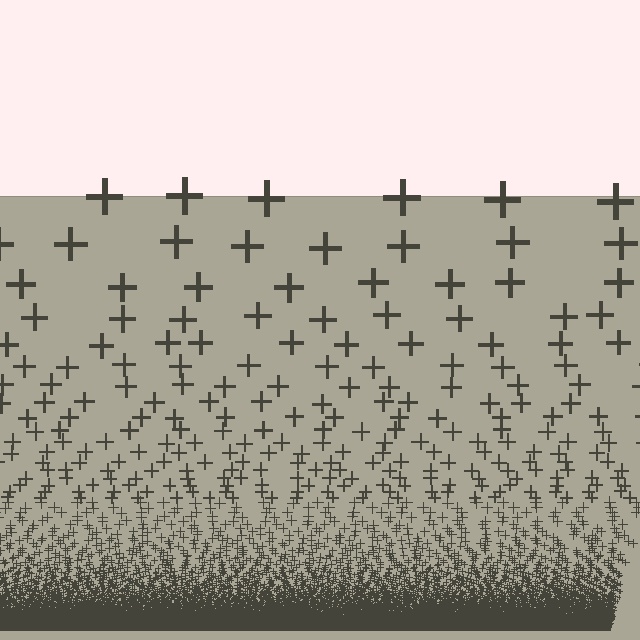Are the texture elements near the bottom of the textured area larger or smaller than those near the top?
Smaller. The gradient is inverted — elements near the bottom are smaller and denser.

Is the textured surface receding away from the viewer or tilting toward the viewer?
The surface appears to tilt toward the viewer. Texture elements get larger and sparser toward the top.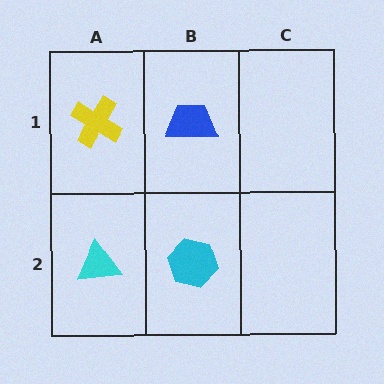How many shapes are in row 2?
2 shapes.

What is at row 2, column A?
A cyan triangle.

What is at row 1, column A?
A yellow cross.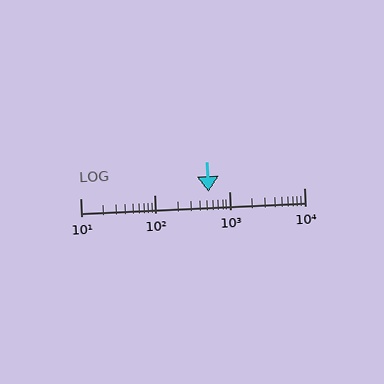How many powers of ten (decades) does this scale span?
The scale spans 3 decades, from 10 to 10000.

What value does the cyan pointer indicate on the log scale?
The pointer indicates approximately 530.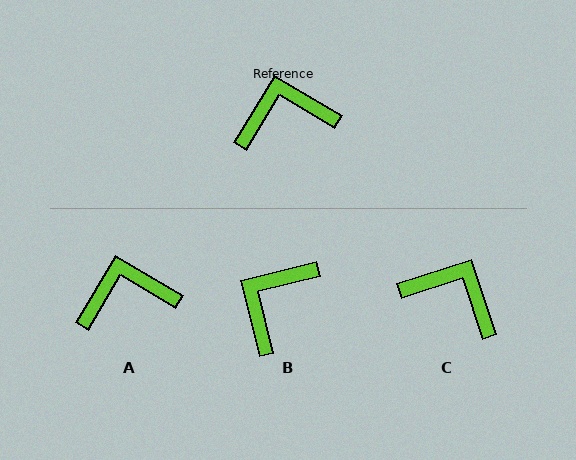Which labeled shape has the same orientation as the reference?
A.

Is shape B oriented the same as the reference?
No, it is off by about 45 degrees.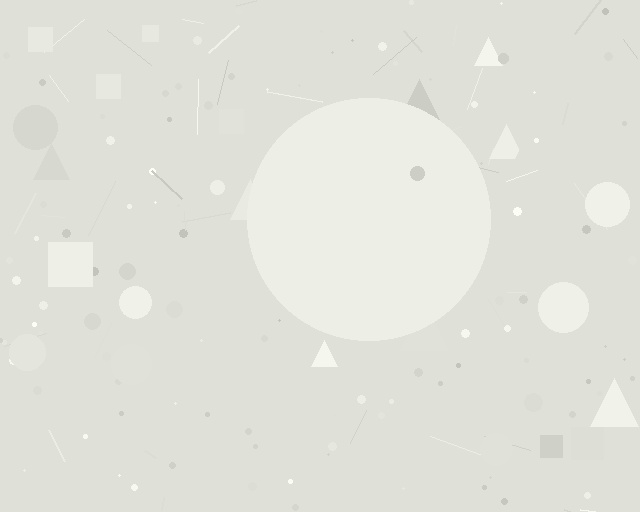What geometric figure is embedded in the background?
A circle is embedded in the background.